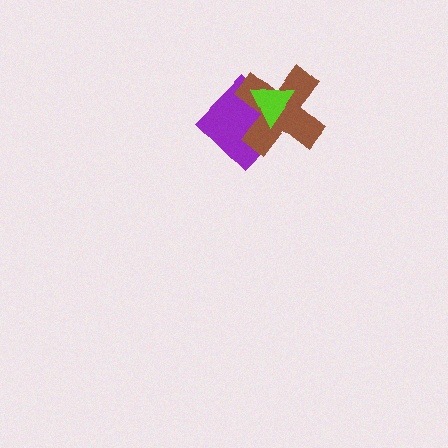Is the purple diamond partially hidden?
Yes, it is partially covered by another shape.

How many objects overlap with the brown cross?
2 objects overlap with the brown cross.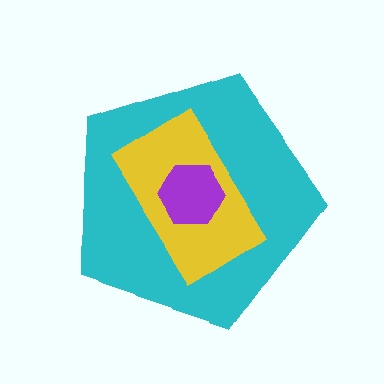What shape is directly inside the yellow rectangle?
The purple hexagon.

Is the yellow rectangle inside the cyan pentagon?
Yes.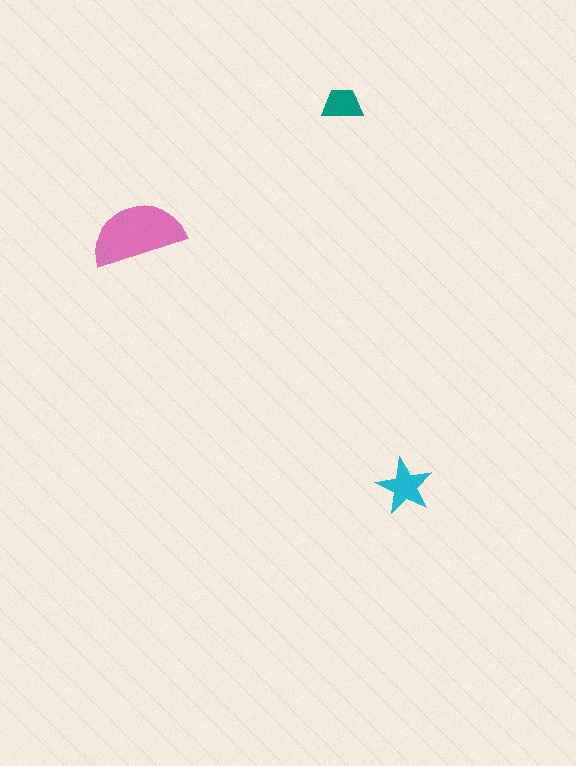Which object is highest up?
The teal trapezoid is topmost.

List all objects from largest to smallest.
The pink semicircle, the cyan star, the teal trapezoid.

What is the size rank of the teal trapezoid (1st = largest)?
3rd.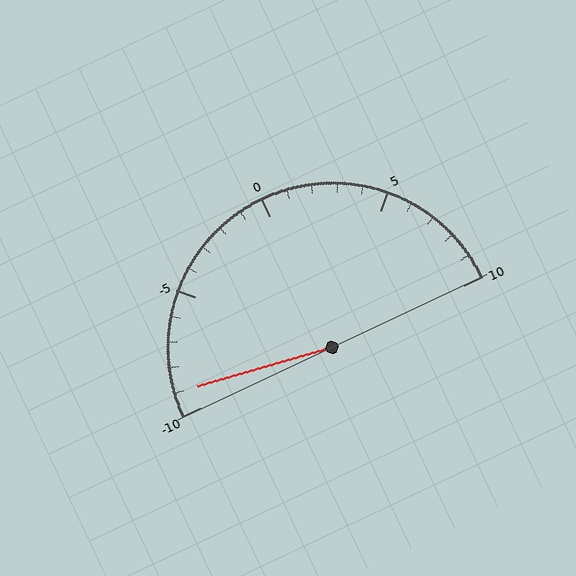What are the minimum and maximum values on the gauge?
The gauge ranges from -10 to 10.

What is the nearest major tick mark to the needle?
The nearest major tick mark is -10.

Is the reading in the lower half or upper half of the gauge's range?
The reading is in the lower half of the range (-10 to 10).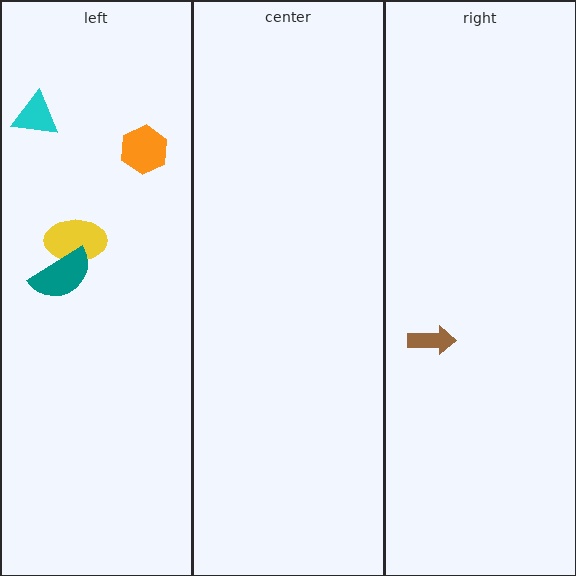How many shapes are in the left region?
4.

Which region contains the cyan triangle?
The left region.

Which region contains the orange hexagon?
The left region.